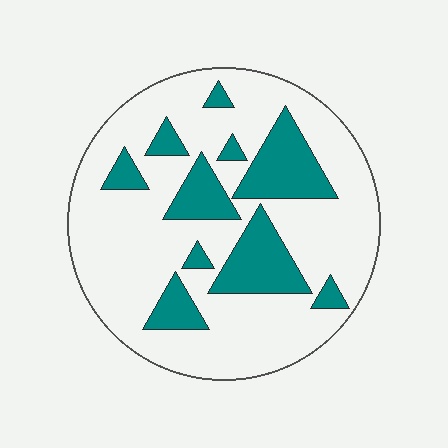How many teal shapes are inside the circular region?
10.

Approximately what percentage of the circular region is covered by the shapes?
Approximately 25%.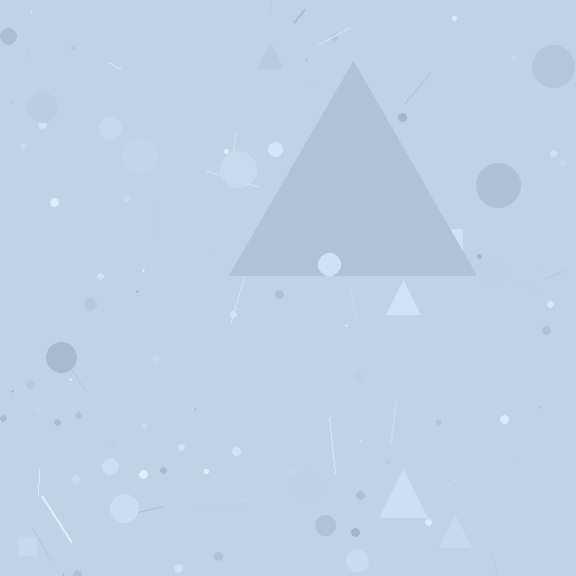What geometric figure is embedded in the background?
A triangle is embedded in the background.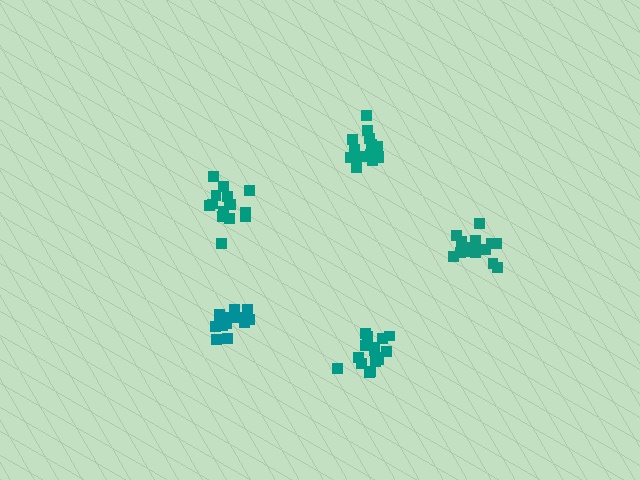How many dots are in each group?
Group 1: 17 dots, Group 2: 14 dots, Group 3: 15 dots, Group 4: 17 dots, Group 5: 16 dots (79 total).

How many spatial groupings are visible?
There are 5 spatial groupings.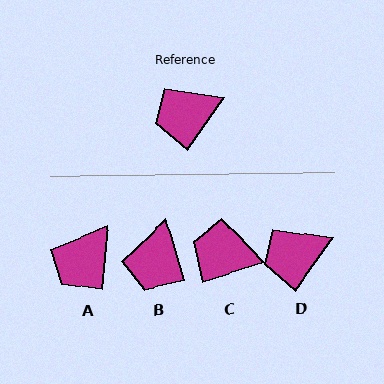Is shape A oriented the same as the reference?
No, it is off by about 30 degrees.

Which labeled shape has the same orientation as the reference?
D.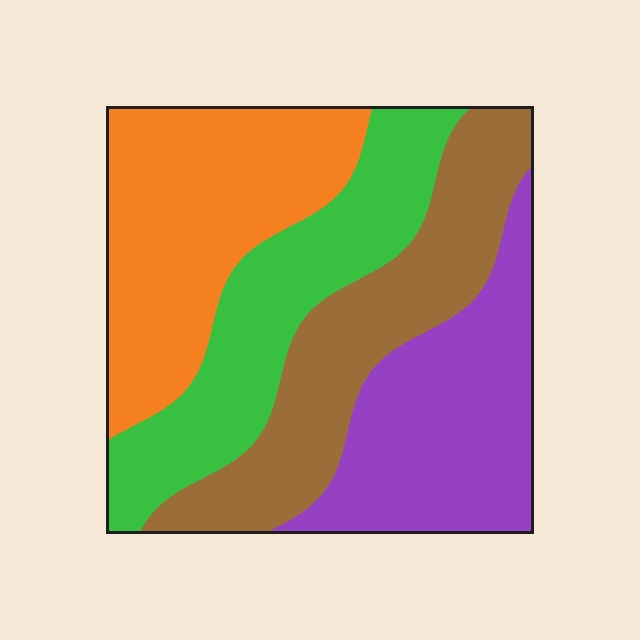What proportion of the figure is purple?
Purple covers about 25% of the figure.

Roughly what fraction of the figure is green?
Green covers around 25% of the figure.